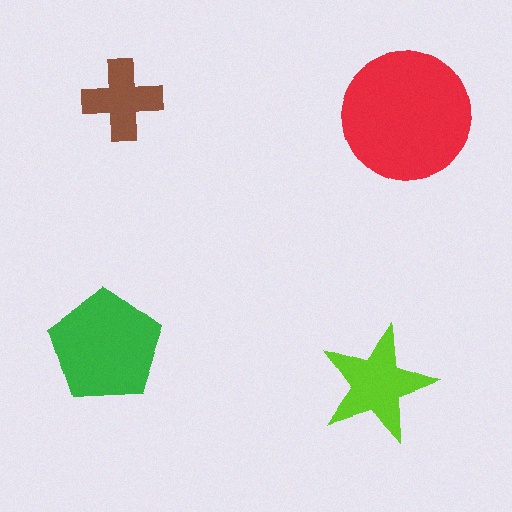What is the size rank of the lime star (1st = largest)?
3rd.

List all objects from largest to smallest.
The red circle, the green pentagon, the lime star, the brown cross.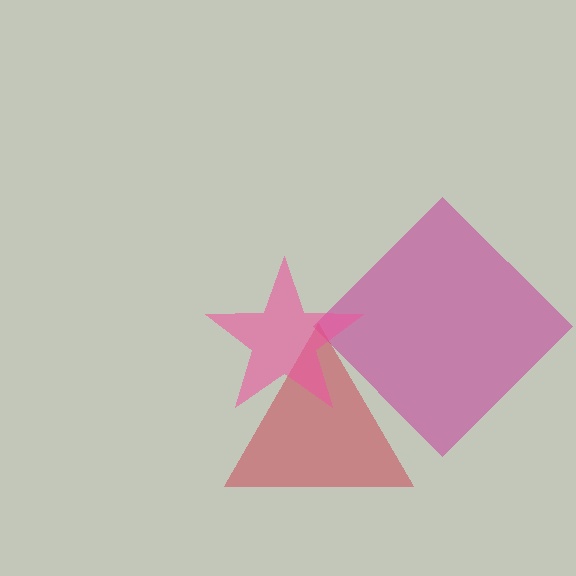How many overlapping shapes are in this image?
There are 3 overlapping shapes in the image.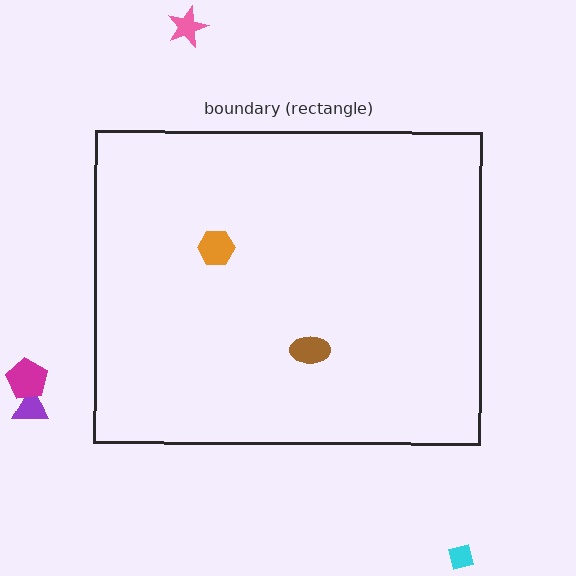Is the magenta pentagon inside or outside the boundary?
Outside.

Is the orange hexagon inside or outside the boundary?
Inside.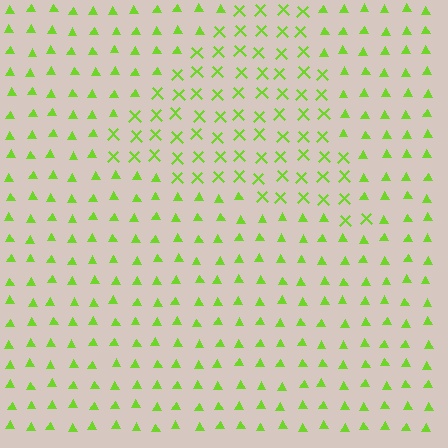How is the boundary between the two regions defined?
The boundary is defined by a change in element shape: X marks inside vs. triangles outside. All elements share the same color and spacing.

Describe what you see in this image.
The image is filled with small lime elements arranged in a uniform grid. A triangle-shaped region contains X marks, while the surrounding area contains triangles. The boundary is defined purely by the change in element shape.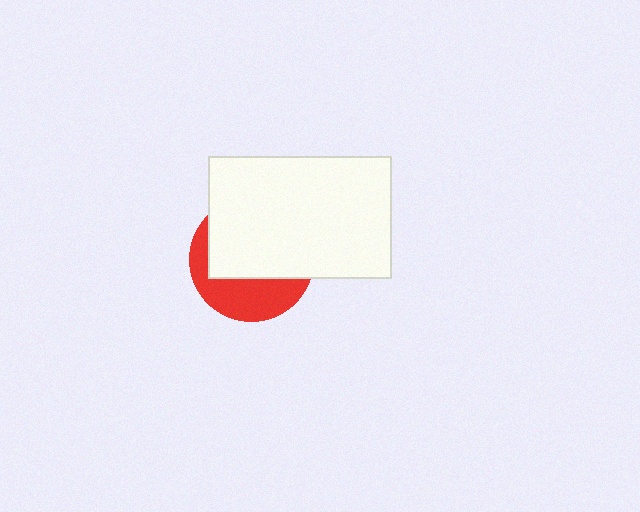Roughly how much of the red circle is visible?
A small part of it is visible (roughly 37%).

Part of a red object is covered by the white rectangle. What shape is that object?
It is a circle.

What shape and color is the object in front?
The object in front is a white rectangle.